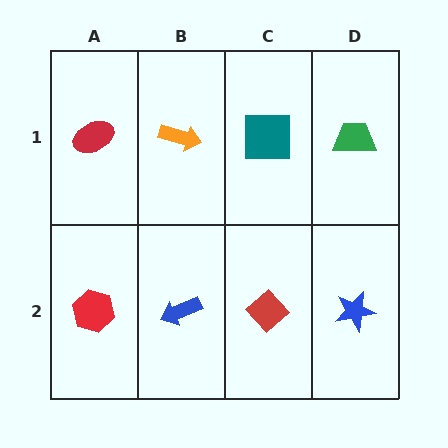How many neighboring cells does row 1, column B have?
3.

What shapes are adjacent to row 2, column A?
A red ellipse (row 1, column A), a blue arrow (row 2, column B).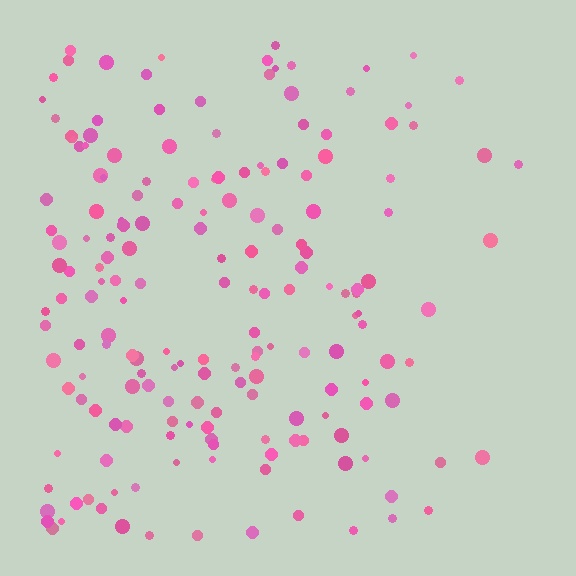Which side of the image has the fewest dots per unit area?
The right.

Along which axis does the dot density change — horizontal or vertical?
Horizontal.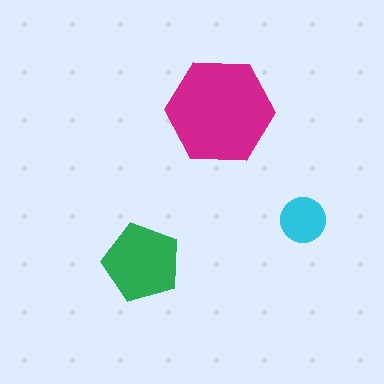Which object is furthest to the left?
The green pentagon is leftmost.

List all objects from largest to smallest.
The magenta hexagon, the green pentagon, the cyan circle.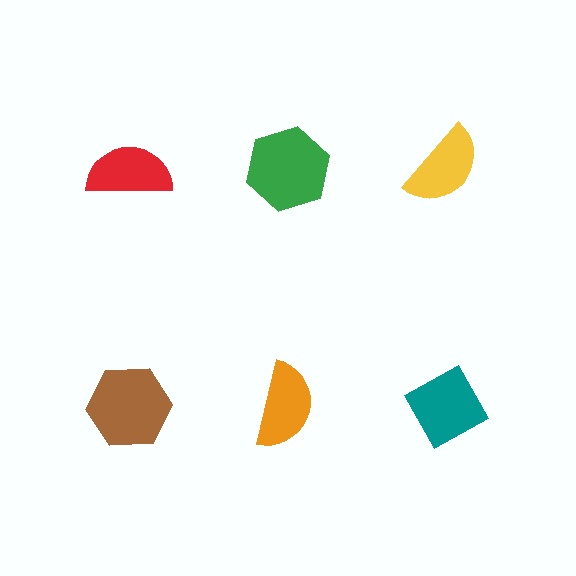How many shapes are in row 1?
3 shapes.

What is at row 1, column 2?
A green hexagon.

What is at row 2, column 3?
A teal diamond.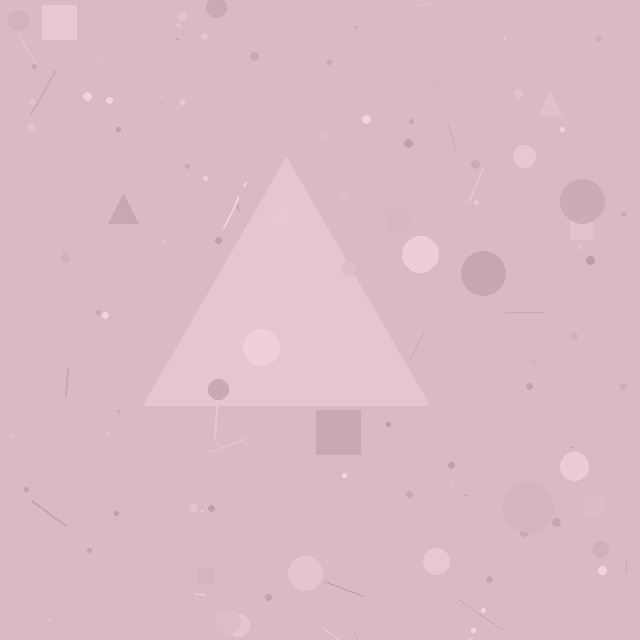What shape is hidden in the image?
A triangle is hidden in the image.